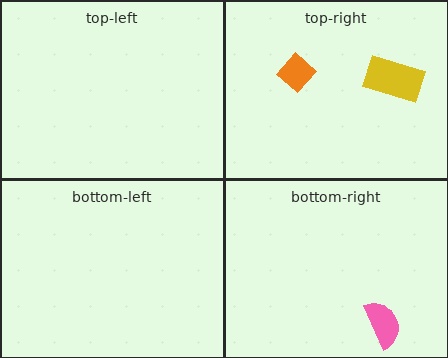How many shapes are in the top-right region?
2.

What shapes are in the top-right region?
The orange diamond, the yellow rectangle.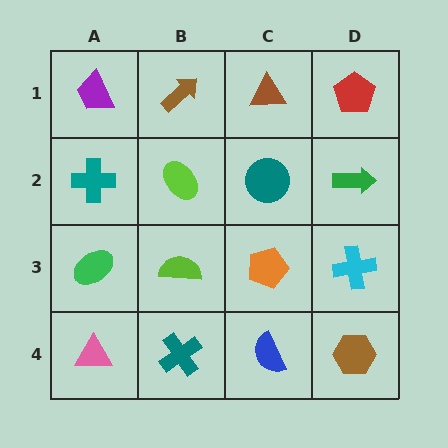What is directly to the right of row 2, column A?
A lime ellipse.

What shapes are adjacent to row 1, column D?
A green arrow (row 2, column D), a brown triangle (row 1, column C).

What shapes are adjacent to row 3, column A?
A teal cross (row 2, column A), a pink triangle (row 4, column A), a lime semicircle (row 3, column B).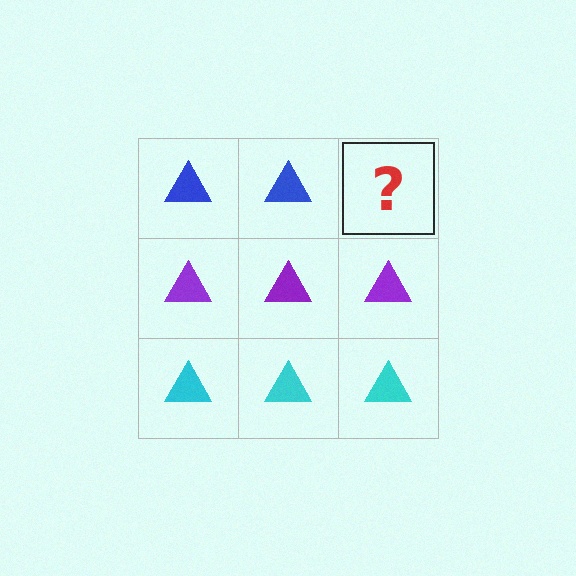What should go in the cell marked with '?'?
The missing cell should contain a blue triangle.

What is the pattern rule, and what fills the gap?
The rule is that each row has a consistent color. The gap should be filled with a blue triangle.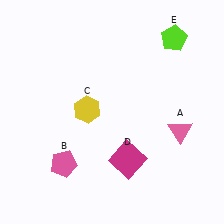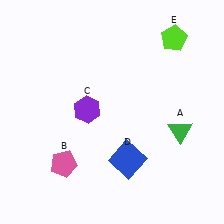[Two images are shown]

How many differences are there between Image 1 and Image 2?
There are 3 differences between the two images.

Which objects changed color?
A changed from pink to green. C changed from yellow to purple. D changed from magenta to blue.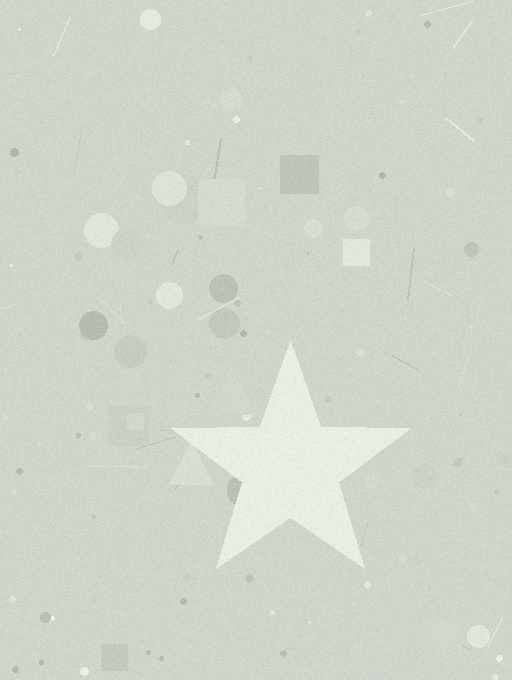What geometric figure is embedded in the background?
A star is embedded in the background.